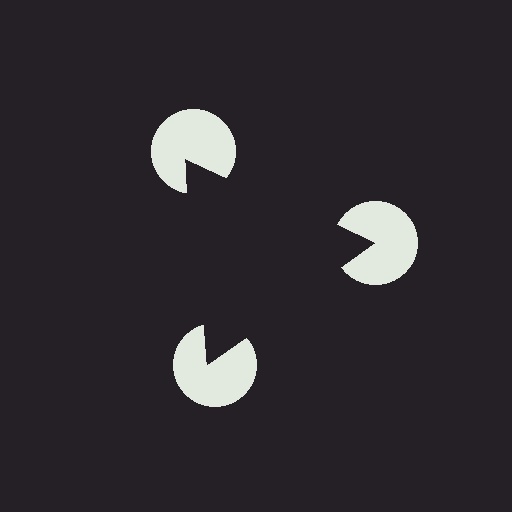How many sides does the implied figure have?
3 sides.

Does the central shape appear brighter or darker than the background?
It typically appears slightly darker than the background, even though no actual brightness change is drawn.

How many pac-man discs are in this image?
There are 3 — one at each vertex of the illusory triangle.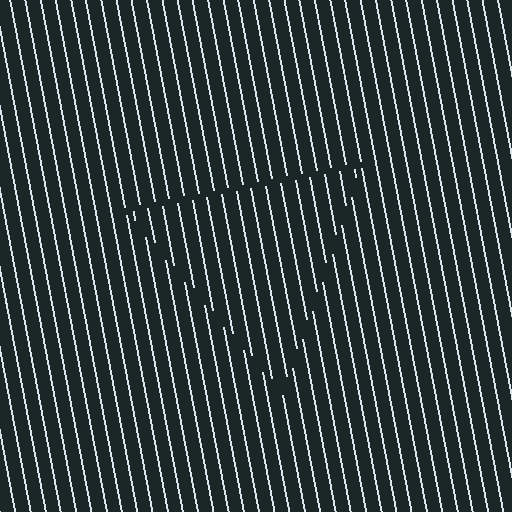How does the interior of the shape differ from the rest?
The interior of the shape contains the same grating, shifted by half a period — the contour is defined by the phase discontinuity where line-ends from the inner and outer gratings abut.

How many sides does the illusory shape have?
3 sides — the line-ends trace a triangle.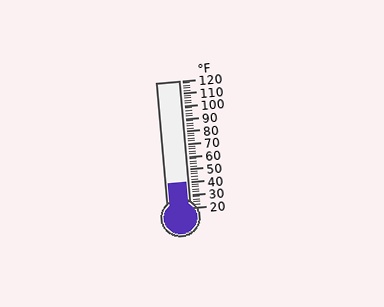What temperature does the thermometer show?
The thermometer shows approximately 40°F.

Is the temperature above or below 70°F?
The temperature is below 70°F.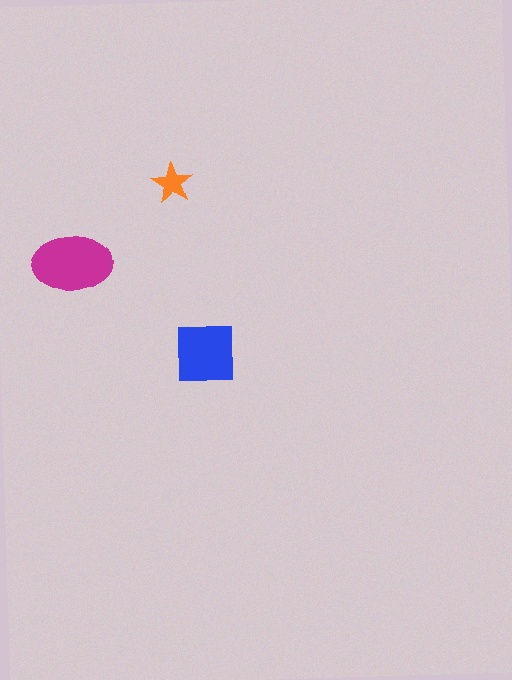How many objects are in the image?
There are 3 objects in the image.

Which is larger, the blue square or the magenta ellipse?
The magenta ellipse.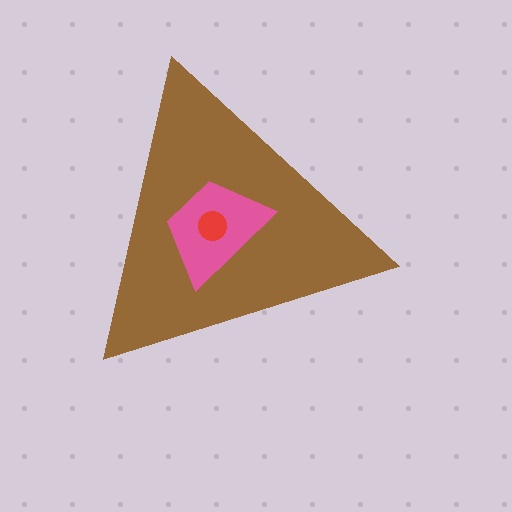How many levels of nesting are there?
3.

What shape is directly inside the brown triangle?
The pink trapezoid.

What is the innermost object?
The red circle.